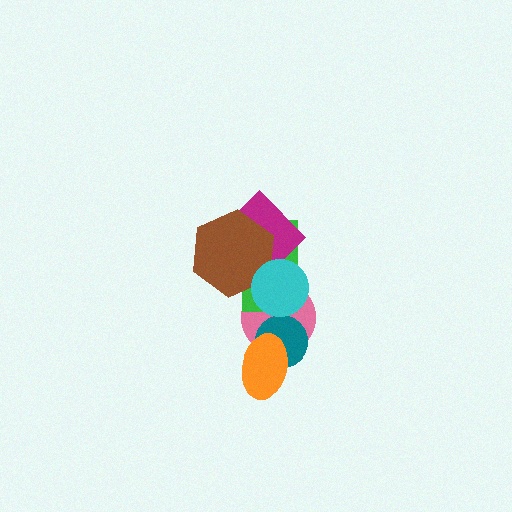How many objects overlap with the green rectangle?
4 objects overlap with the green rectangle.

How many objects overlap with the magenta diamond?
3 objects overlap with the magenta diamond.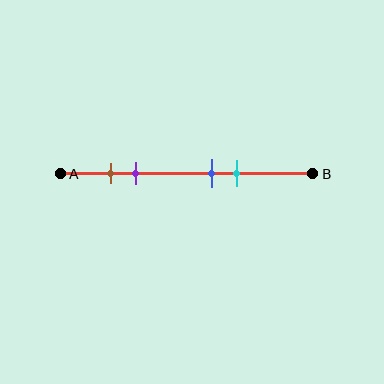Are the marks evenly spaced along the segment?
No, the marks are not evenly spaced.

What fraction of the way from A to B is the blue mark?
The blue mark is approximately 60% (0.6) of the way from A to B.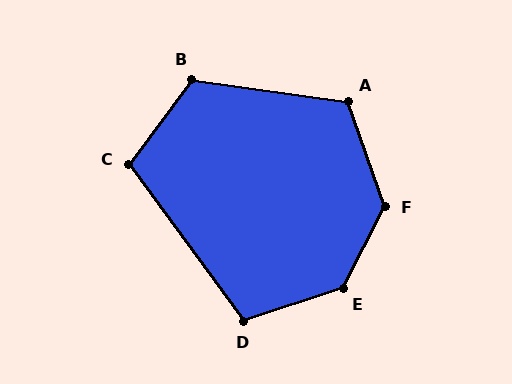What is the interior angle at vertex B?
Approximately 118 degrees (obtuse).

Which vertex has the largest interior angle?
E, at approximately 135 degrees.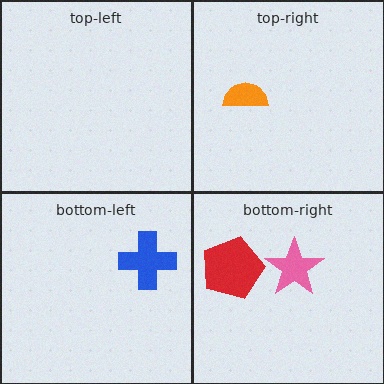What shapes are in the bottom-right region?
The red pentagon, the pink star.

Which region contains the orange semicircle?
The top-right region.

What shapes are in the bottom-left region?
The blue cross.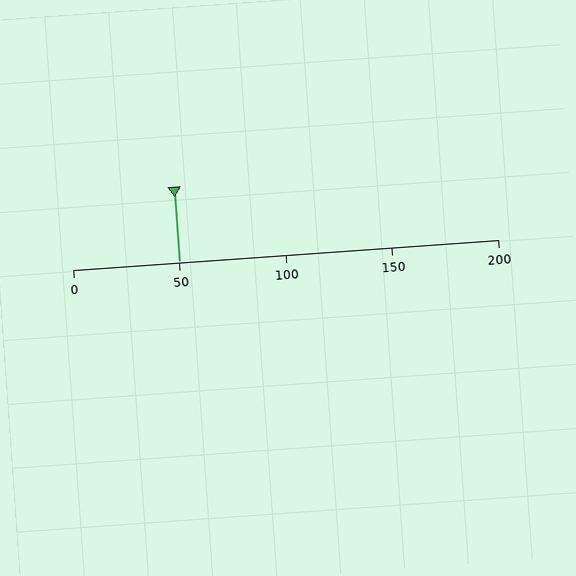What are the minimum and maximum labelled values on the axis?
The axis runs from 0 to 200.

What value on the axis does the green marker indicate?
The marker indicates approximately 50.